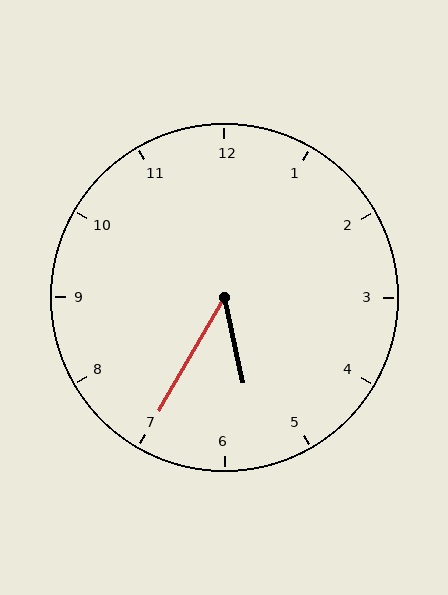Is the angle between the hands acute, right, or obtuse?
It is acute.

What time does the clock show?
5:35.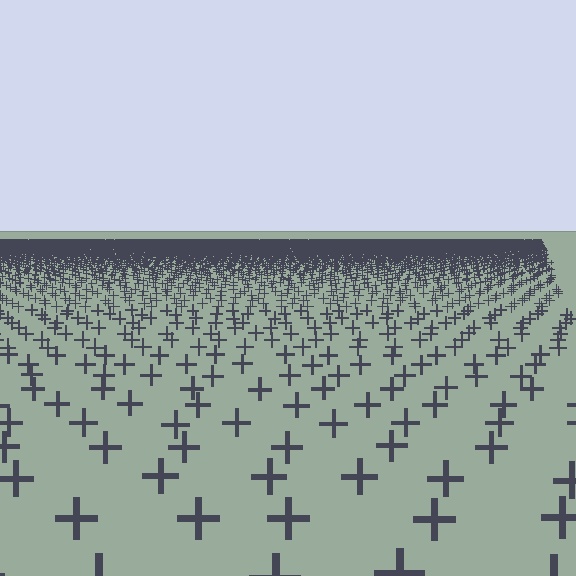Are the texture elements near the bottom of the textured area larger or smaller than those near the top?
Larger. Near the bottom, elements are closer to the viewer and appear at a bigger on-screen size.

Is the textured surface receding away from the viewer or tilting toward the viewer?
The surface is receding away from the viewer. Texture elements get smaller and denser toward the top.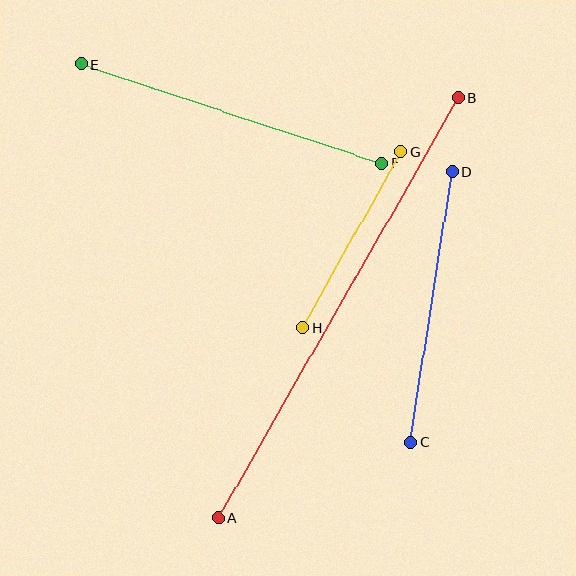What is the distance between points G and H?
The distance is approximately 202 pixels.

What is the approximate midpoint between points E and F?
The midpoint is at approximately (231, 114) pixels.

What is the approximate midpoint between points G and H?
The midpoint is at approximately (352, 240) pixels.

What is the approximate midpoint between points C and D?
The midpoint is at approximately (431, 307) pixels.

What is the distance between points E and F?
The distance is approximately 317 pixels.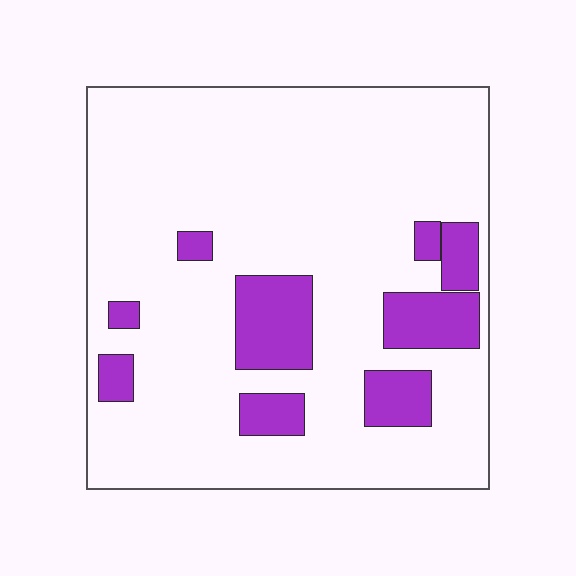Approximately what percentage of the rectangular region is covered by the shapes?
Approximately 15%.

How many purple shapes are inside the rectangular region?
9.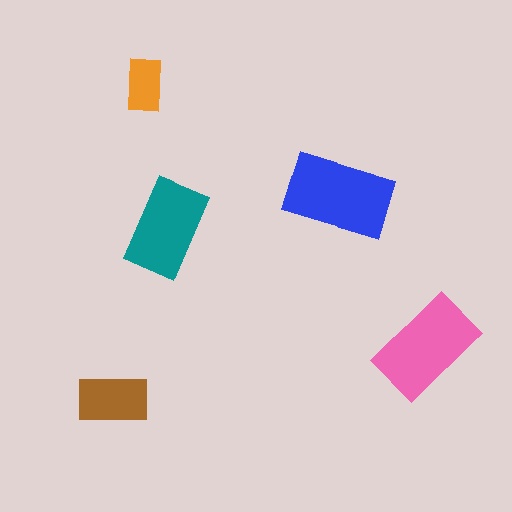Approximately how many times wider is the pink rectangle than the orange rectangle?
About 2 times wider.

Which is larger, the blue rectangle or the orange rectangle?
The blue one.